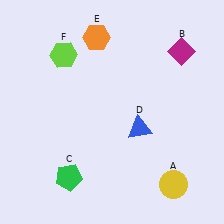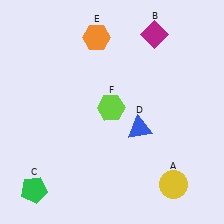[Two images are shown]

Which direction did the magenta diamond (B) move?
The magenta diamond (B) moved left.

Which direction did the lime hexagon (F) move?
The lime hexagon (F) moved down.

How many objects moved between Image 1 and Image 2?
3 objects moved between the two images.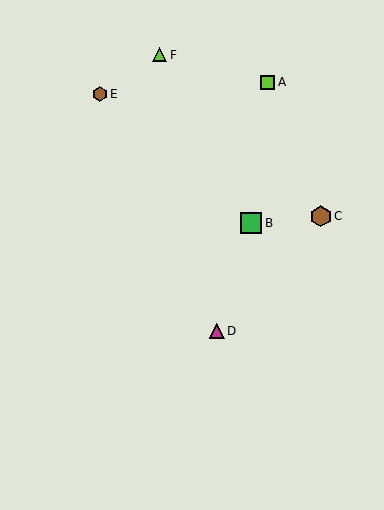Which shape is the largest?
The brown hexagon (labeled C) is the largest.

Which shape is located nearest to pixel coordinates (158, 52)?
The lime triangle (labeled F) at (160, 55) is nearest to that location.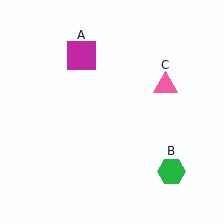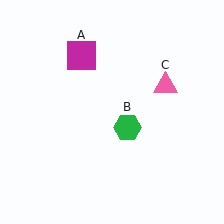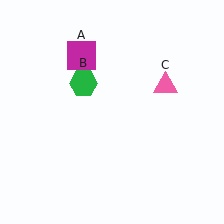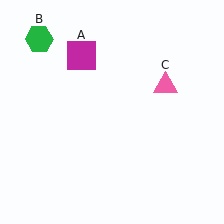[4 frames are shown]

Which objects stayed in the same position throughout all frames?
Magenta square (object A) and pink triangle (object C) remained stationary.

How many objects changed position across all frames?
1 object changed position: green hexagon (object B).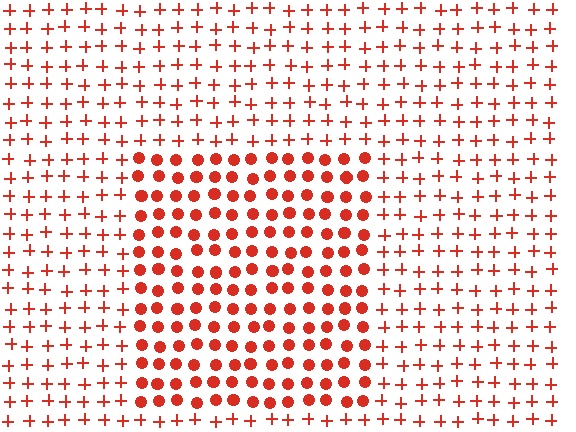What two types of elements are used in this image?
The image uses circles inside the rectangle region and plus signs outside it.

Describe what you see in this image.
The image is filled with small red elements arranged in a uniform grid. A rectangle-shaped region contains circles, while the surrounding area contains plus signs. The boundary is defined purely by the change in element shape.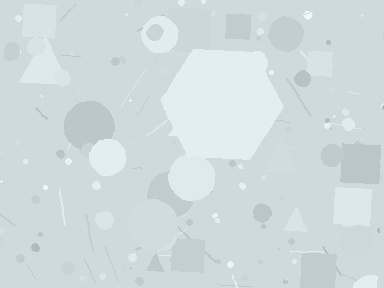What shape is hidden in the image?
A hexagon is hidden in the image.